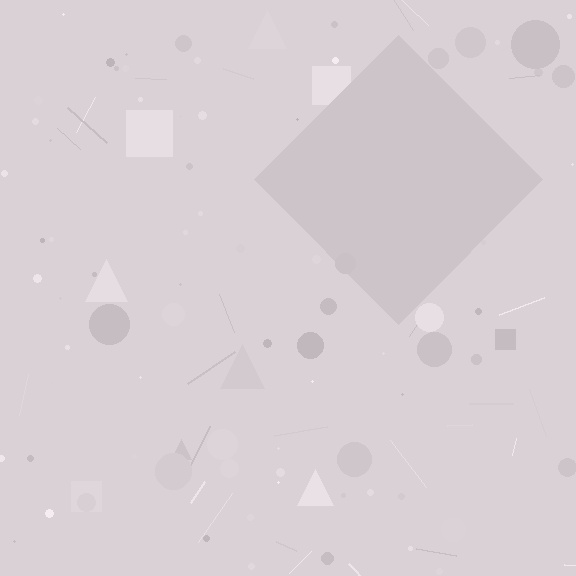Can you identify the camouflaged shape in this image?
The camouflaged shape is a diamond.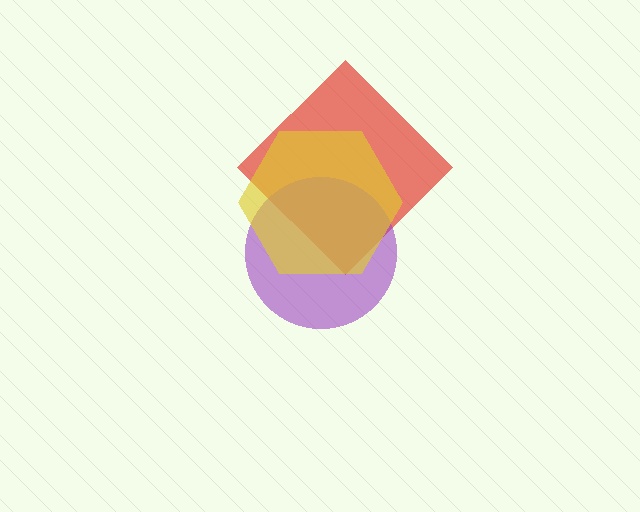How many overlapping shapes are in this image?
There are 3 overlapping shapes in the image.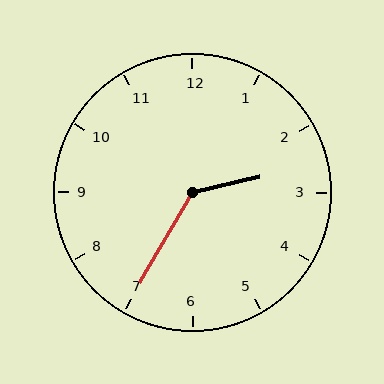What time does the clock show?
2:35.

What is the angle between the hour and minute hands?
Approximately 132 degrees.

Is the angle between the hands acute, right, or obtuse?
It is obtuse.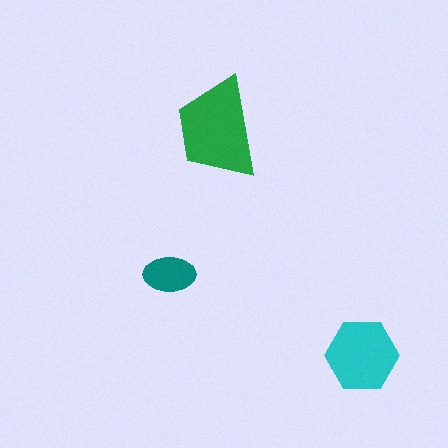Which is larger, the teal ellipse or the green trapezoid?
The green trapezoid.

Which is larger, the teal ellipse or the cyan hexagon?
The cyan hexagon.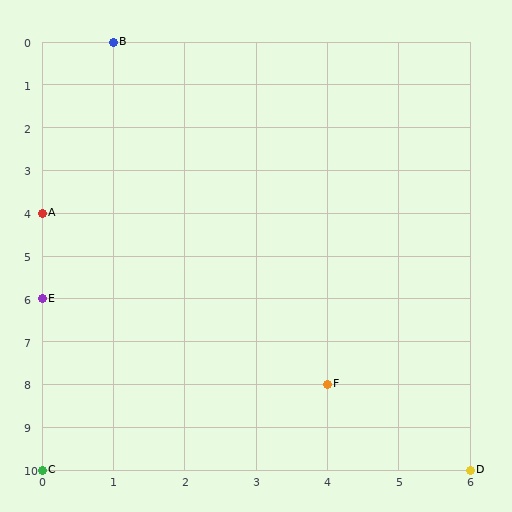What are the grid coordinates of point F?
Point F is at grid coordinates (4, 8).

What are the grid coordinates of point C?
Point C is at grid coordinates (0, 10).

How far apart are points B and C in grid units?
Points B and C are 1 column and 10 rows apart (about 10.0 grid units diagonally).